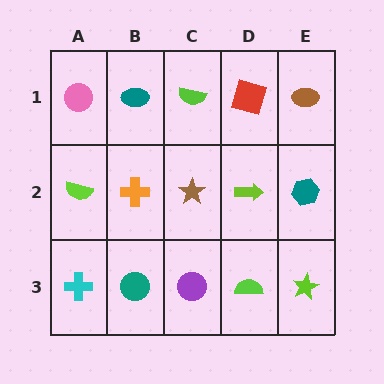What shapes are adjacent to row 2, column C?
A lime semicircle (row 1, column C), a purple circle (row 3, column C), an orange cross (row 2, column B), a lime arrow (row 2, column D).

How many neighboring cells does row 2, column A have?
3.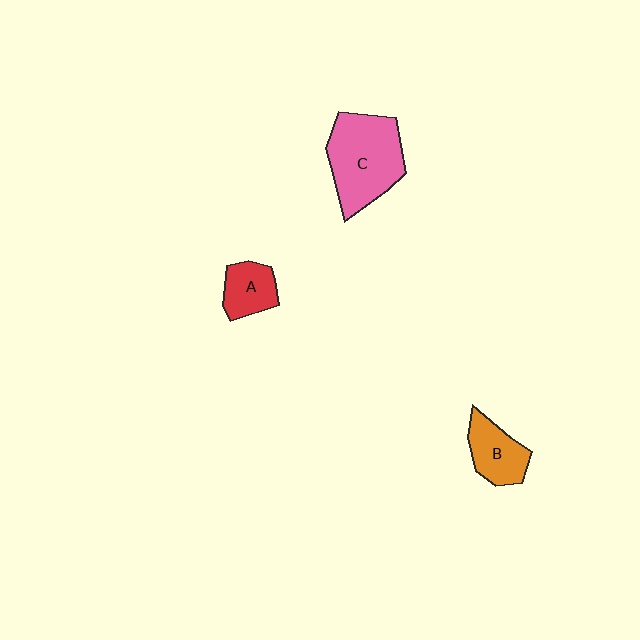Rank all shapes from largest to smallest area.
From largest to smallest: C (pink), B (orange), A (red).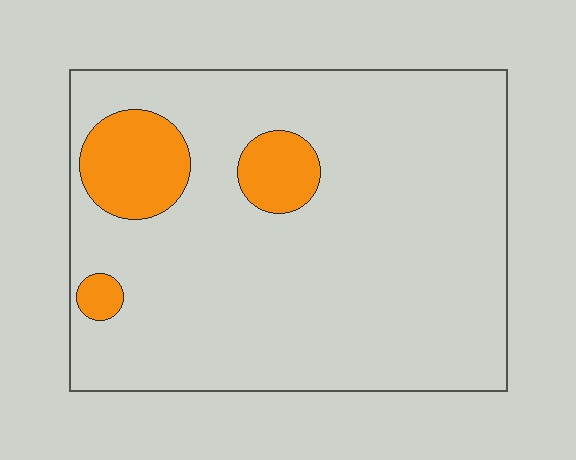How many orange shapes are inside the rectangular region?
3.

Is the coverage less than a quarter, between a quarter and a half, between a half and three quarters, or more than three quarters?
Less than a quarter.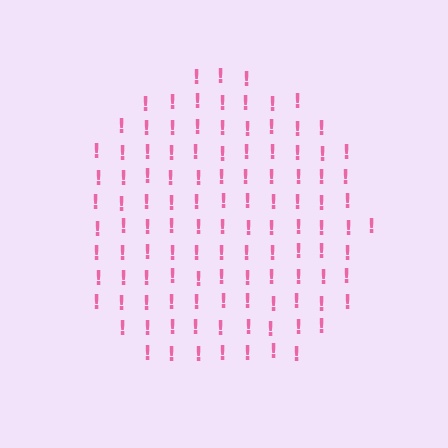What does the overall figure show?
The overall figure shows a circle.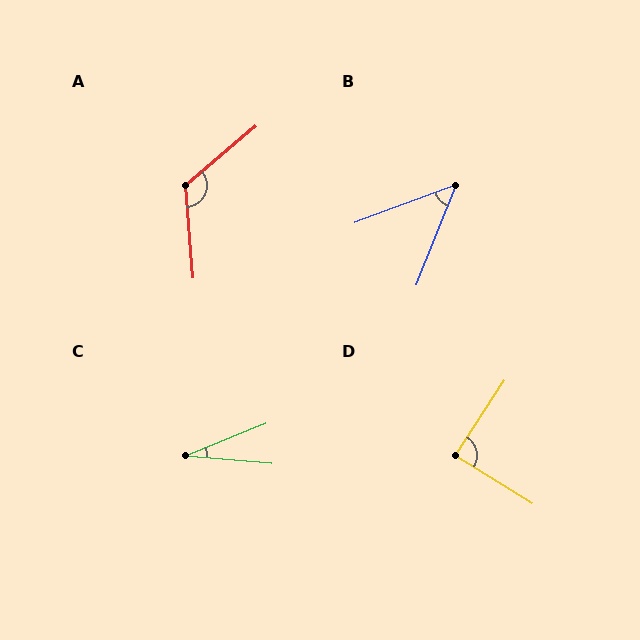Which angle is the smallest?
C, at approximately 26 degrees.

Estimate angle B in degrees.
Approximately 48 degrees.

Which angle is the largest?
A, at approximately 125 degrees.